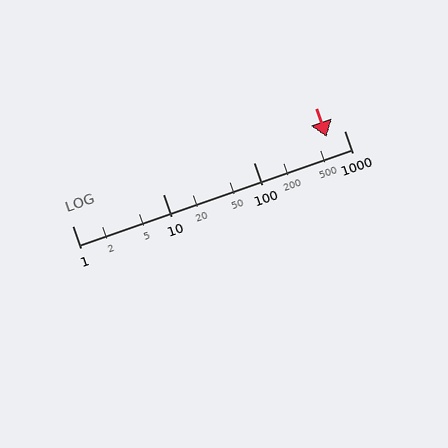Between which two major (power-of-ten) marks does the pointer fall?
The pointer is between 100 and 1000.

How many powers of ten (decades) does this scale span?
The scale spans 3 decades, from 1 to 1000.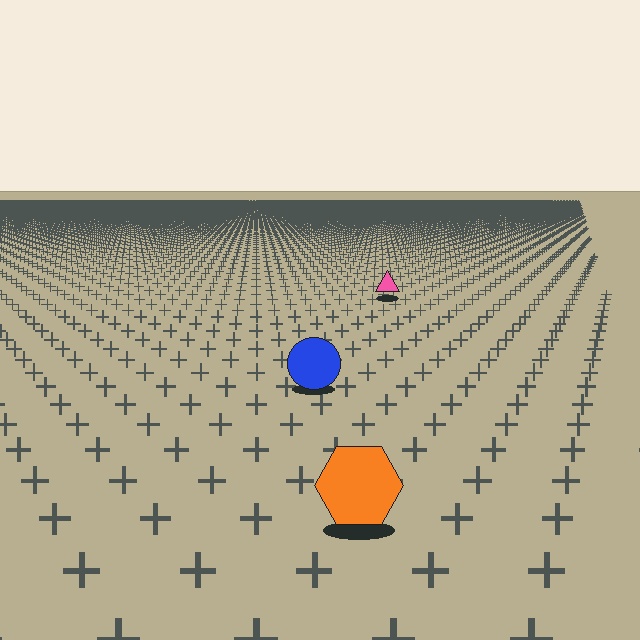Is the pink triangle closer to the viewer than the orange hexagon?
No. The orange hexagon is closer — you can tell from the texture gradient: the ground texture is coarser near it.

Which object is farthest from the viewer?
The pink triangle is farthest from the viewer. It appears smaller and the ground texture around it is denser.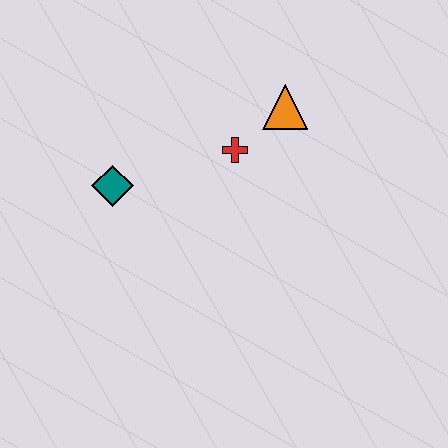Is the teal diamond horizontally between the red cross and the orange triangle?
No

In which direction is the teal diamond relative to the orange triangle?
The teal diamond is to the left of the orange triangle.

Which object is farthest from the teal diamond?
The orange triangle is farthest from the teal diamond.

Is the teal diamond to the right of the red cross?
No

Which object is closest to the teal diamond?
The red cross is closest to the teal diamond.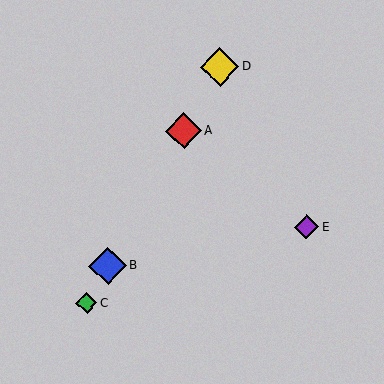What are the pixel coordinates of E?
Object E is at (307, 227).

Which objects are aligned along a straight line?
Objects A, B, C, D are aligned along a straight line.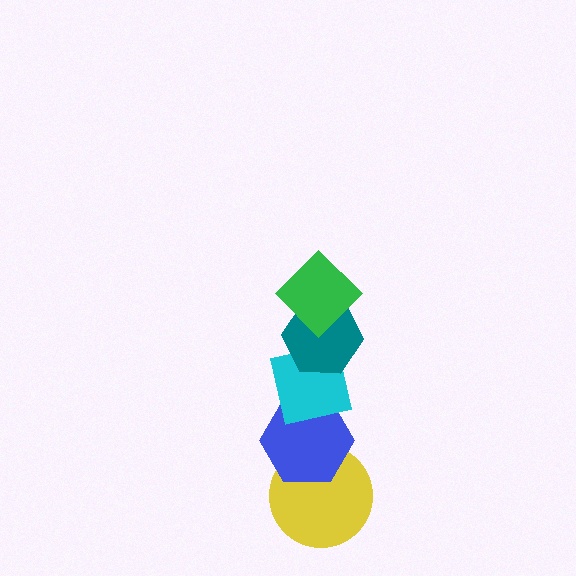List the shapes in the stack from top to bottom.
From top to bottom: the green diamond, the teal hexagon, the cyan square, the blue hexagon, the yellow circle.